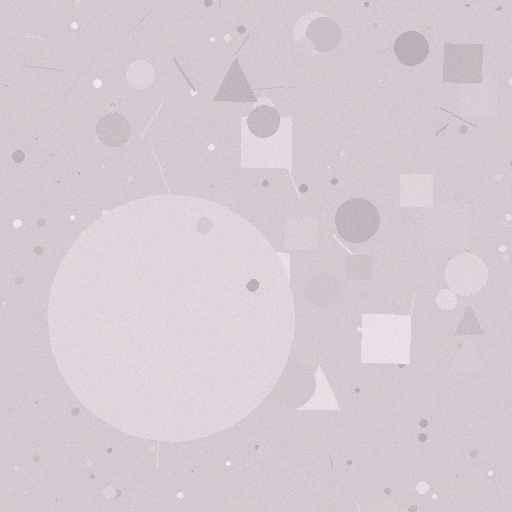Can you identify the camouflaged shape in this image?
The camouflaged shape is a circle.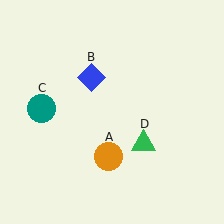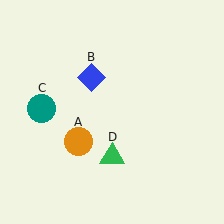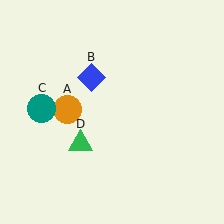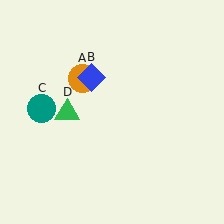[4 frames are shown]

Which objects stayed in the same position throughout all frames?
Blue diamond (object B) and teal circle (object C) remained stationary.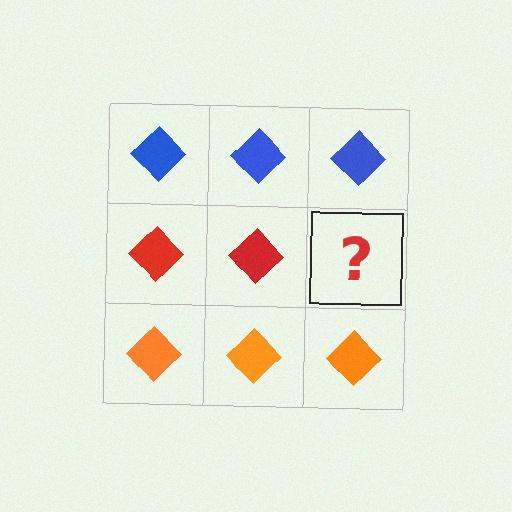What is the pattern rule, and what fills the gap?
The rule is that each row has a consistent color. The gap should be filled with a red diamond.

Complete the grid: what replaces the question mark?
The question mark should be replaced with a red diamond.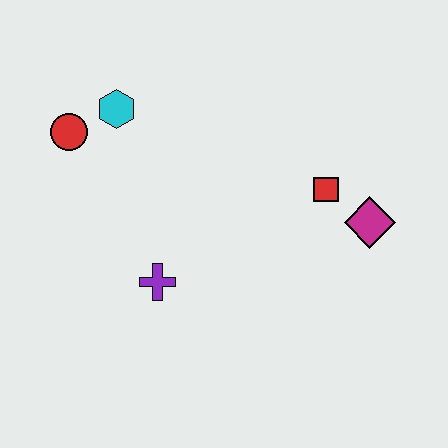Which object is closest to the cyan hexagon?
The red circle is closest to the cyan hexagon.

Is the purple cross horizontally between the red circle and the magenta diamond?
Yes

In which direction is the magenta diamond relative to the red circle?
The magenta diamond is to the right of the red circle.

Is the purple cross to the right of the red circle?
Yes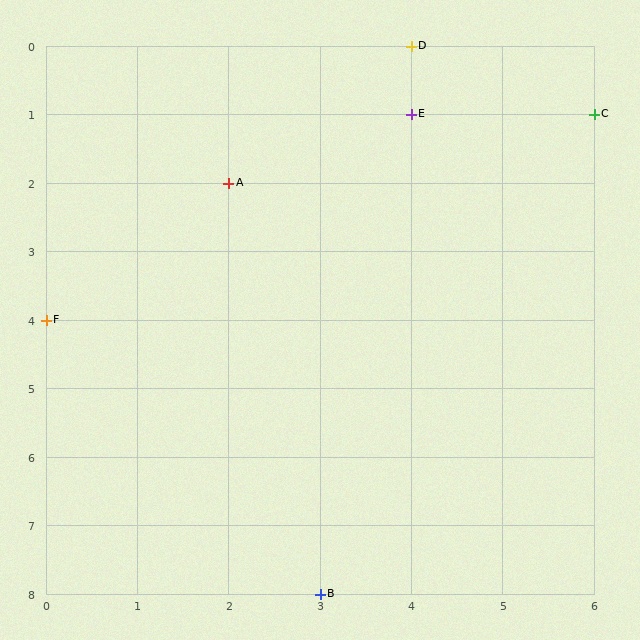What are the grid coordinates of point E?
Point E is at grid coordinates (4, 1).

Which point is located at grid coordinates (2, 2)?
Point A is at (2, 2).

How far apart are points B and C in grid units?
Points B and C are 3 columns and 7 rows apart (about 7.6 grid units diagonally).